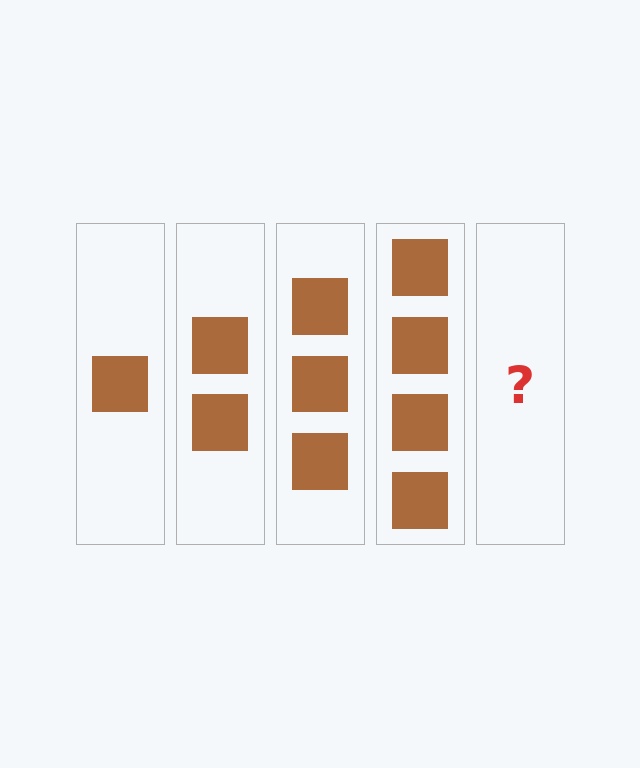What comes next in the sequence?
The next element should be 5 squares.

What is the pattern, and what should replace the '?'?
The pattern is that each step adds one more square. The '?' should be 5 squares.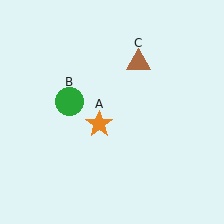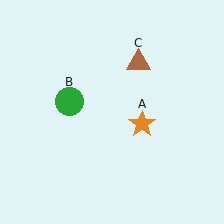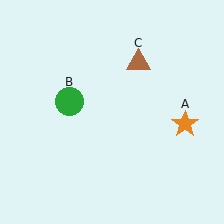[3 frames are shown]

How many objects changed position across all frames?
1 object changed position: orange star (object A).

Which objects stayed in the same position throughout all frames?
Green circle (object B) and brown triangle (object C) remained stationary.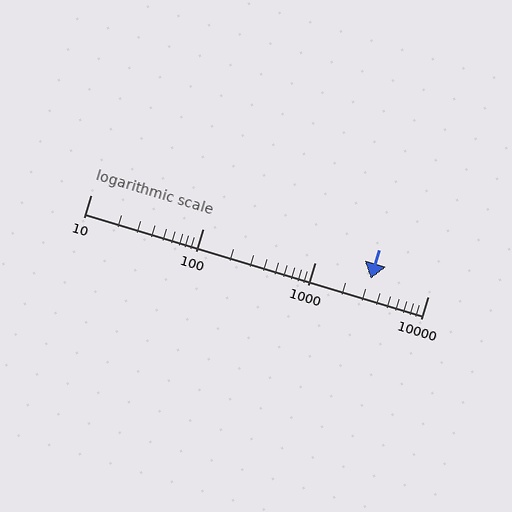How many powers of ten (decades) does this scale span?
The scale spans 3 decades, from 10 to 10000.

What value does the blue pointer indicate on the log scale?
The pointer indicates approximately 3100.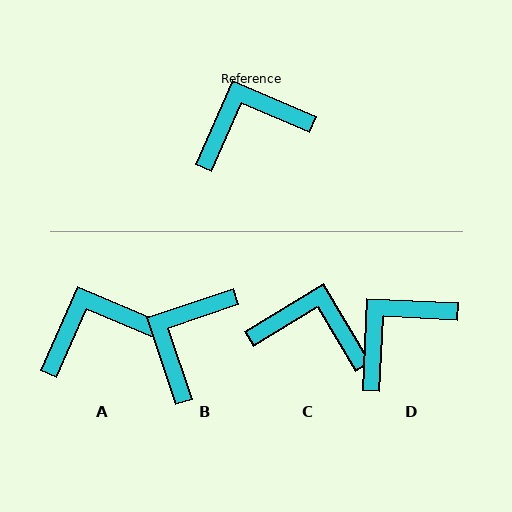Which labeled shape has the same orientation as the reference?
A.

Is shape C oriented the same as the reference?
No, it is off by about 35 degrees.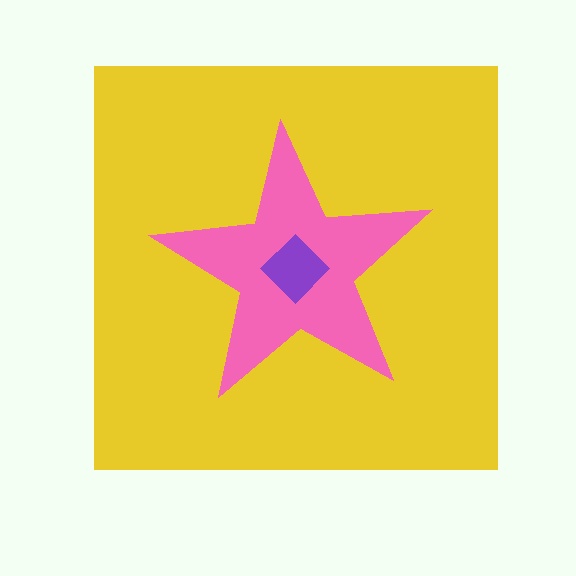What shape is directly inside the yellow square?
The pink star.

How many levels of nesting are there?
3.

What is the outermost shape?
The yellow square.